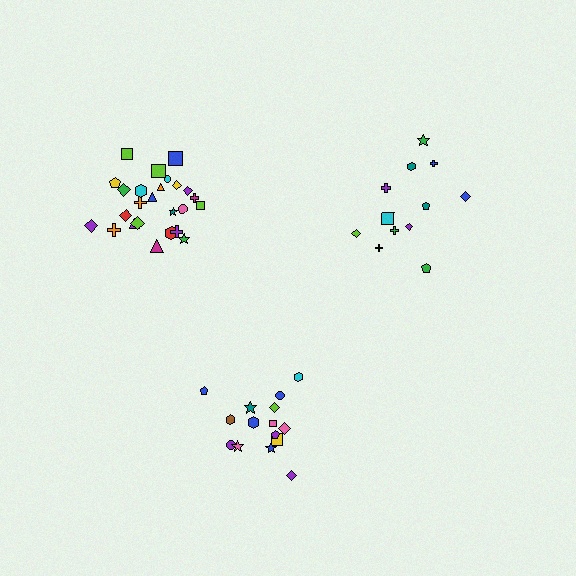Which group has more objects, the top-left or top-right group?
The top-left group.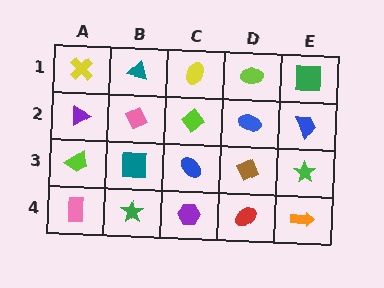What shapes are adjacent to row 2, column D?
A lime ellipse (row 1, column D), a brown diamond (row 3, column D), a lime diamond (row 2, column C), a blue trapezoid (row 2, column E).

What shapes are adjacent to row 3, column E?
A blue trapezoid (row 2, column E), an orange arrow (row 4, column E), a brown diamond (row 3, column D).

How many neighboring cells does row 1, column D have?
3.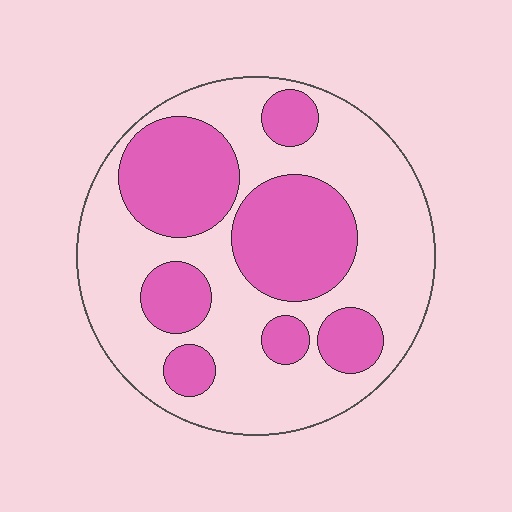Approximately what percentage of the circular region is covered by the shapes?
Approximately 40%.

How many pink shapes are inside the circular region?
7.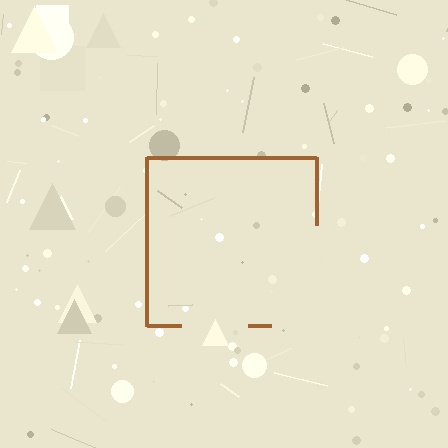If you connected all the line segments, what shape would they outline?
They would outline a square.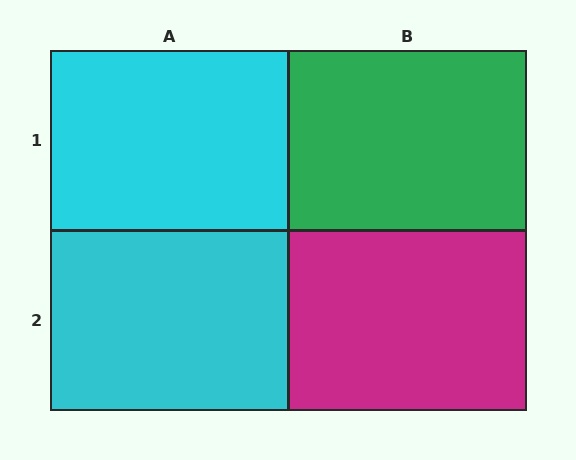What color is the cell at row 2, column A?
Cyan.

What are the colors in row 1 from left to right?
Cyan, green.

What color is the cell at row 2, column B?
Magenta.